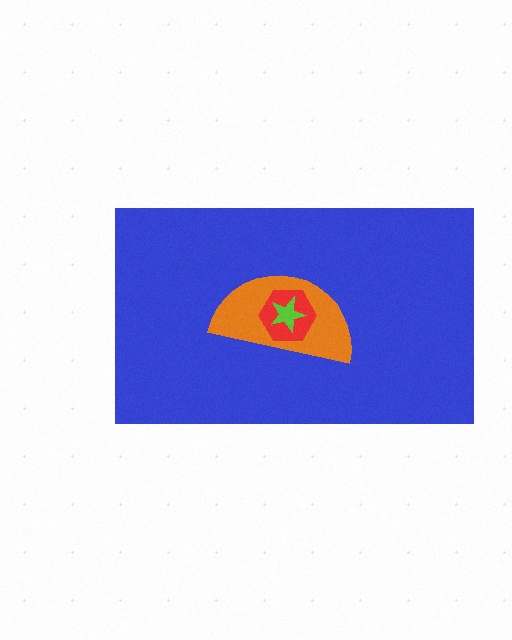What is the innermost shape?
The lime star.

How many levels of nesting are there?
4.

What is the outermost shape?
The blue rectangle.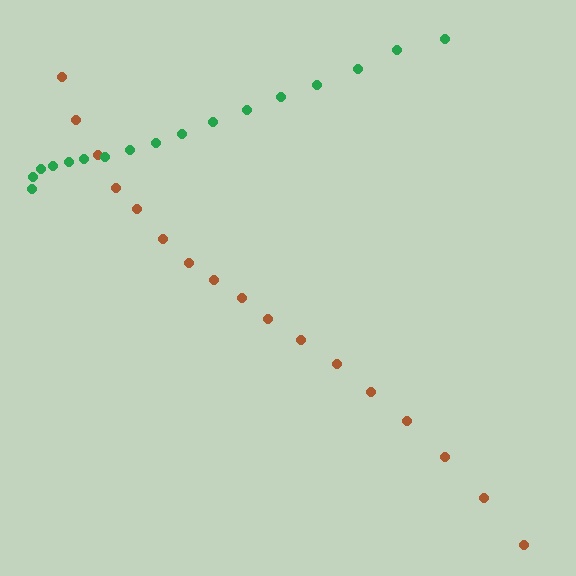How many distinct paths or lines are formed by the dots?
There are 2 distinct paths.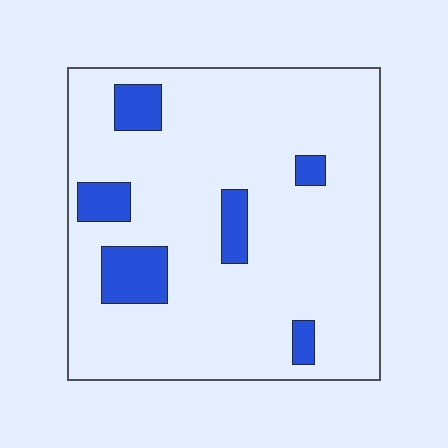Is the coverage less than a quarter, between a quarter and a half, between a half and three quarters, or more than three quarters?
Less than a quarter.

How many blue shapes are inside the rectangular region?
6.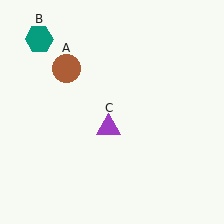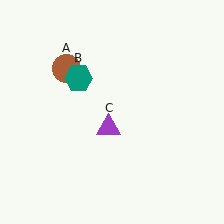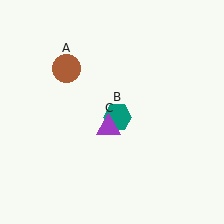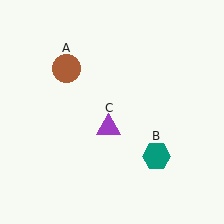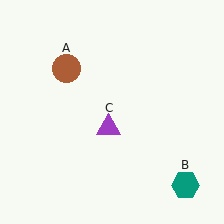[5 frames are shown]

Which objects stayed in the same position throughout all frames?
Brown circle (object A) and purple triangle (object C) remained stationary.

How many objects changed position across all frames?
1 object changed position: teal hexagon (object B).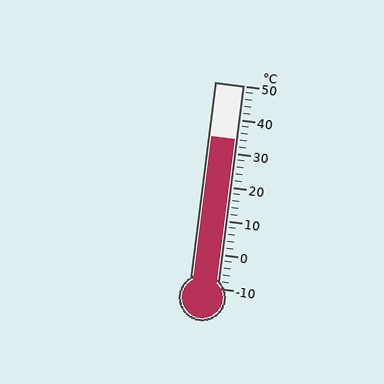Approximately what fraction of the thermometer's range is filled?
The thermometer is filled to approximately 75% of its range.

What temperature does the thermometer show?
The thermometer shows approximately 34°C.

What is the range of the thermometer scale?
The thermometer scale ranges from -10°C to 50°C.